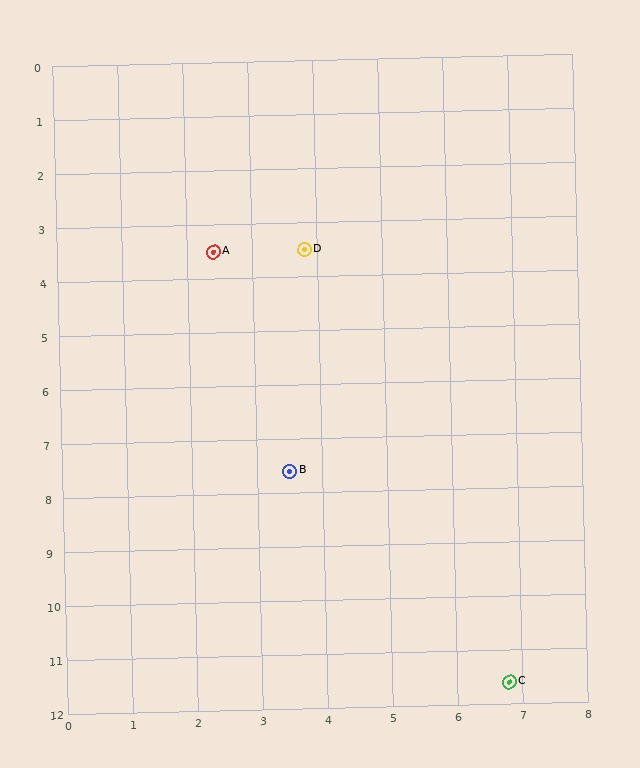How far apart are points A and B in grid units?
Points A and B are about 4.2 grid units apart.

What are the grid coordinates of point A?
Point A is at approximately (2.4, 3.5).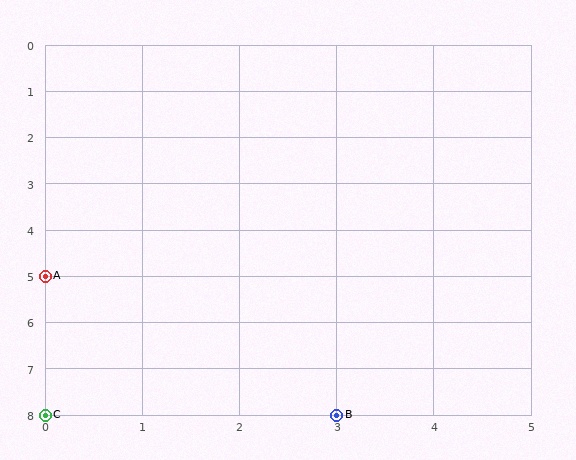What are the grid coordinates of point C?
Point C is at grid coordinates (0, 8).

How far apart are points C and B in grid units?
Points C and B are 3 columns apart.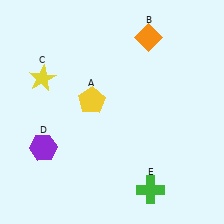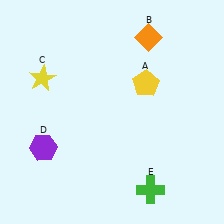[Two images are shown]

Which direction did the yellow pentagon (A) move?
The yellow pentagon (A) moved right.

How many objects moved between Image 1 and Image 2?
1 object moved between the two images.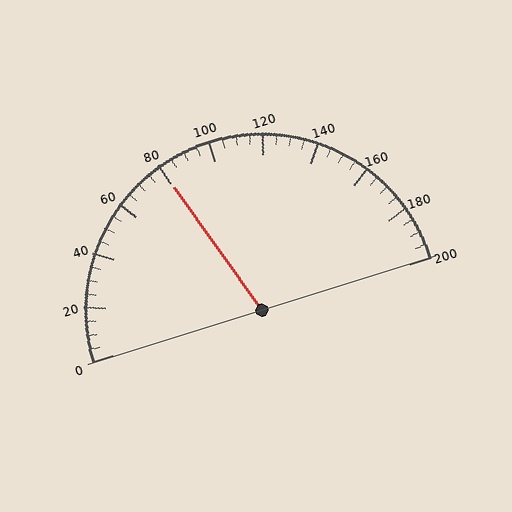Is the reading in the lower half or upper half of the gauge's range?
The reading is in the lower half of the range (0 to 200).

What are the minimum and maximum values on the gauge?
The gauge ranges from 0 to 200.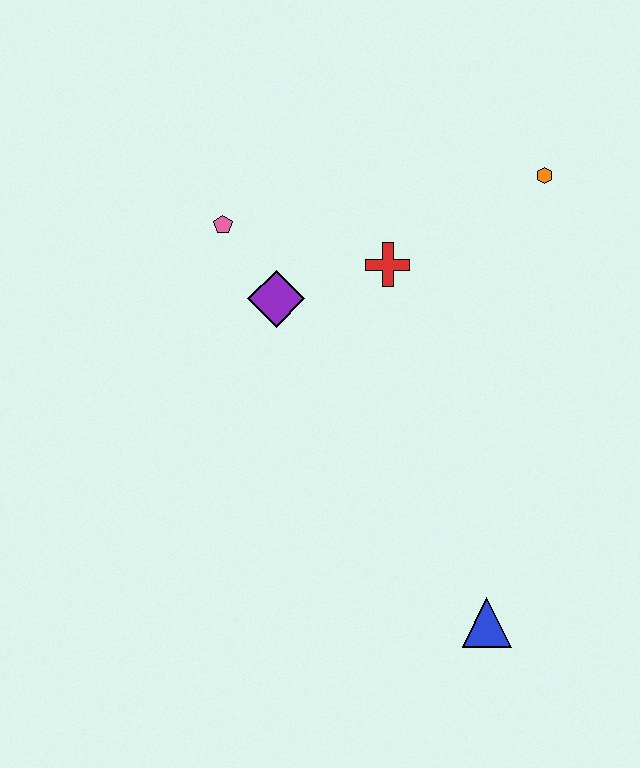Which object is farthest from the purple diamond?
The blue triangle is farthest from the purple diamond.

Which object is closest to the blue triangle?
The red cross is closest to the blue triangle.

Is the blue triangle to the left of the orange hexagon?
Yes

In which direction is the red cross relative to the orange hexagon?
The red cross is to the left of the orange hexagon.